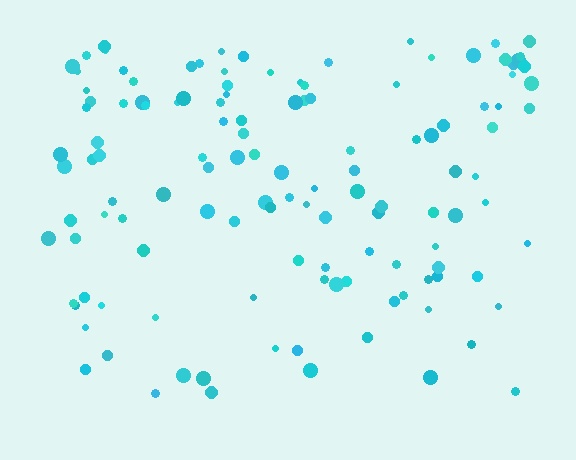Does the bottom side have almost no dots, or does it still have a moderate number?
Still a moderate number, just noticeably fewer than the top.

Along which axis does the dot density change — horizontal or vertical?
Vertical.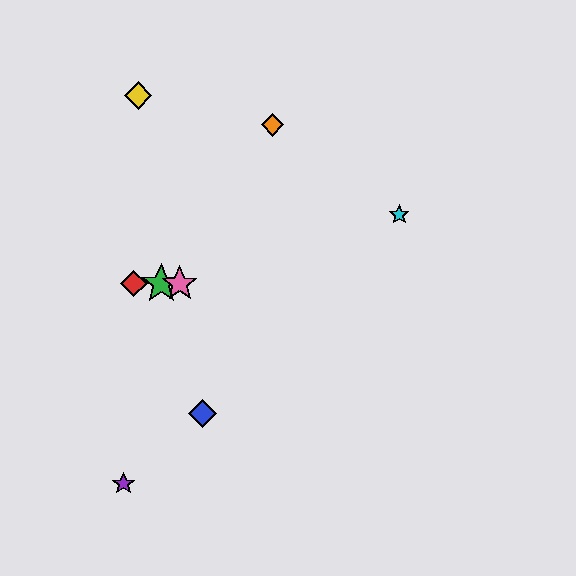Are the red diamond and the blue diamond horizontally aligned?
No, the red diamond is at y≈284 and the blue diamond is at y≈413.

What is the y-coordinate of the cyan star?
The cyan star is at y≈215.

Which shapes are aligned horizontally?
The red diamond, the green star, the pink star are aligned horizontally.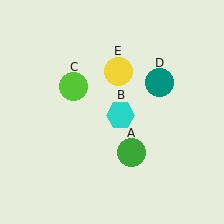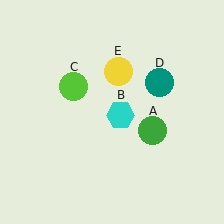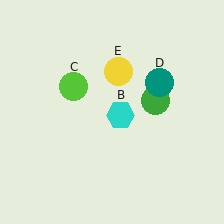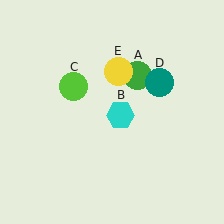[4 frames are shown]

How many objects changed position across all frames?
1 object changed position: green circle (object A).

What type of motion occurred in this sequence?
The green circle (object A) rotated counterclockwise around the center of the scene.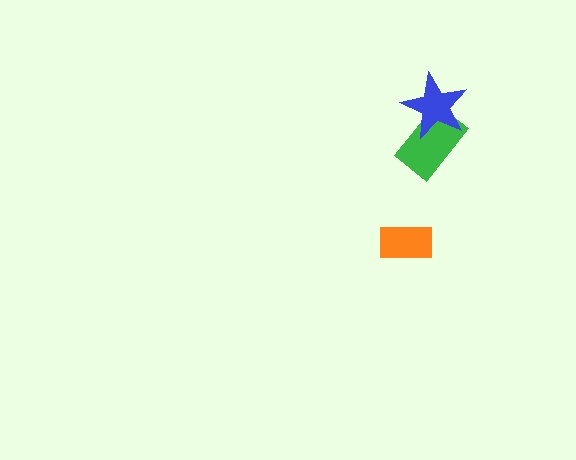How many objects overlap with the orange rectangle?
0 objects overlap with the orange rectangle.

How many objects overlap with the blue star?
1 object overlaps with the blue star.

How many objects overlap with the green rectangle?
1 object overlaps with the green rectangle.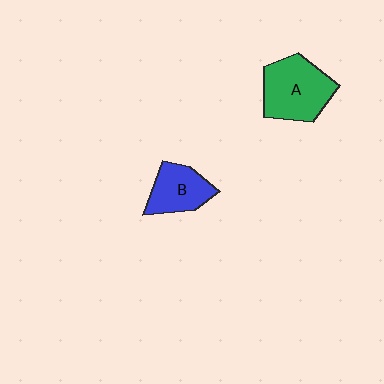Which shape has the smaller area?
Shape B (blue).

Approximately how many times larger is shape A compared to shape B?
Approximately 1.4 times.